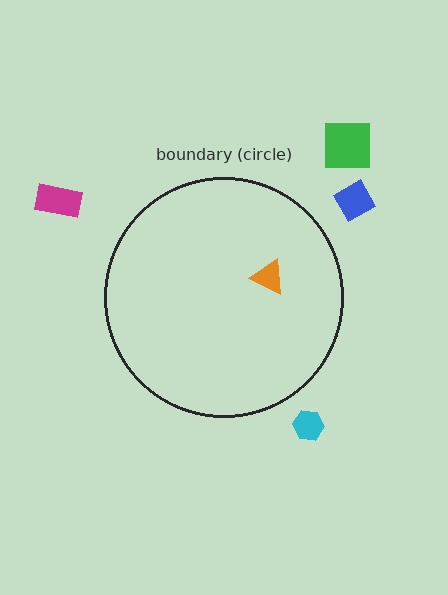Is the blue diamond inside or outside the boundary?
Outside.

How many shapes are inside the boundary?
1 inside, 4 outside.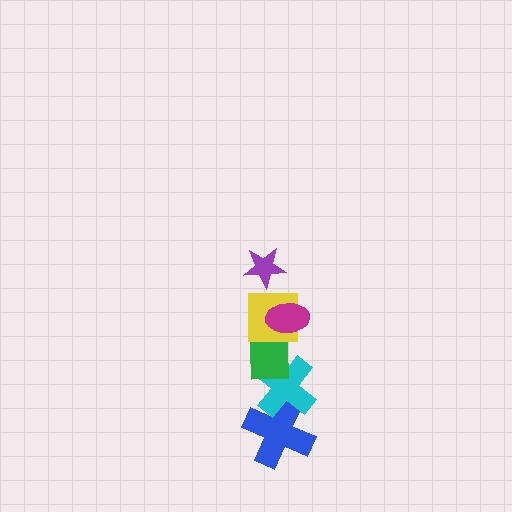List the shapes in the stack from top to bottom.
From top to bottom: the purple star, the magenta ellipse, the yellow square, the green rectangle, the cyan cross, the blue cross.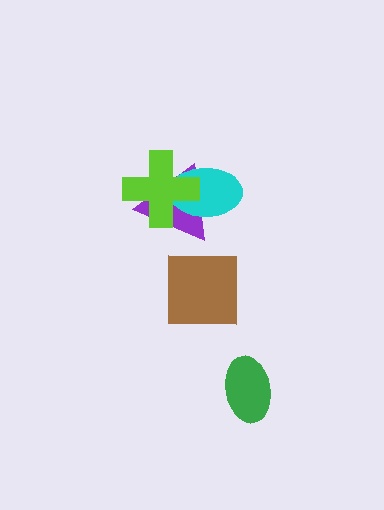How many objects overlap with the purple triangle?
2 objects overlap with the purple triangle.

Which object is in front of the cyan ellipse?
The lime cross is in front of the cyan ellipse.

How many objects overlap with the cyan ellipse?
2 objects overlap with the cyan ellipse.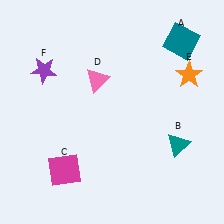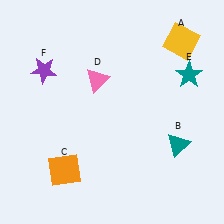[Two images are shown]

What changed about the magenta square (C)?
In Image 1, C is magenta. In Image 2, it changed to orange.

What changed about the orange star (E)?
In Image 1, E is orange. In Image 2, it changed to teal.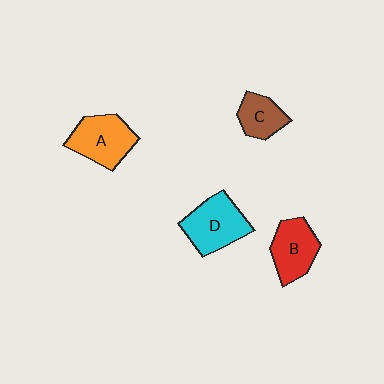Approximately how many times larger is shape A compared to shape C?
Approximately 1.6 times.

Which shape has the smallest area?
Shape C (brown).